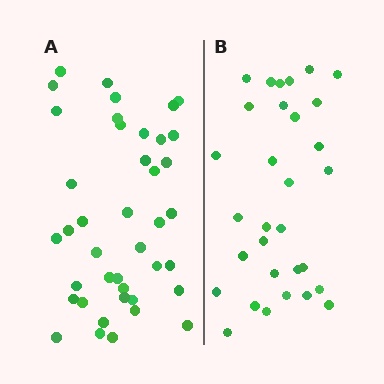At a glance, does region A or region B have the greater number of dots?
Region A (the left region) has more dots.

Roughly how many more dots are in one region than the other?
Region A has roughly 10 or so more dots than region B.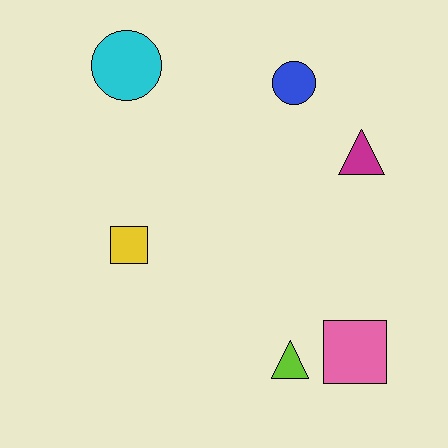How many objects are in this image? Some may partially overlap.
There are 6 objects.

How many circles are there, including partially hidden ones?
There are 2 circles.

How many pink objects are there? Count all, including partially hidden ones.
There is 1 pink object.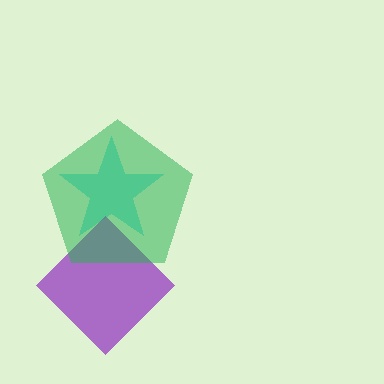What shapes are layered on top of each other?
The layered shapes are: a cyan star, a purple diamond, a green pentagon.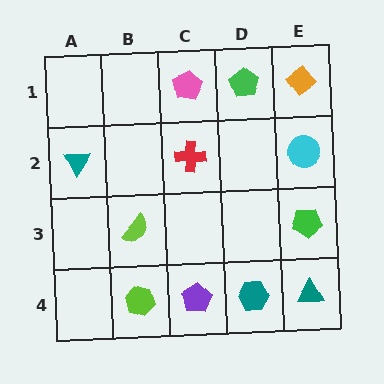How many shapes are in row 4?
4 shapes.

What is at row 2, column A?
A teal triangle.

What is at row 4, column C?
A purple pentagon.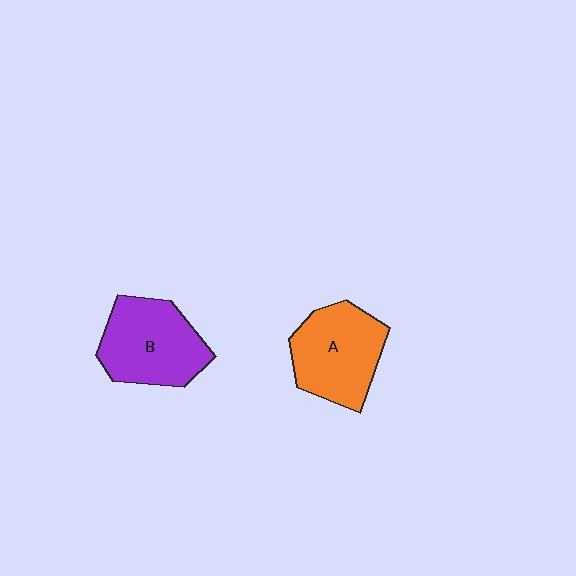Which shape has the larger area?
Shape B (purple).